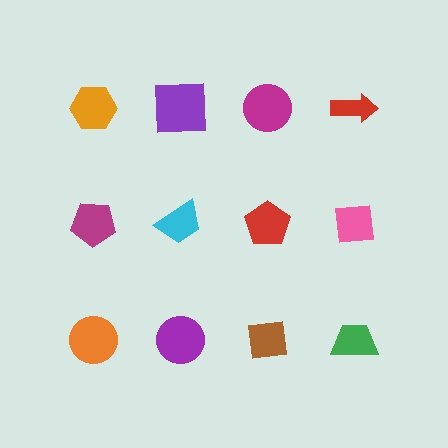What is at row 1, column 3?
A magenta circle.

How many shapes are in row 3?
4 shapes.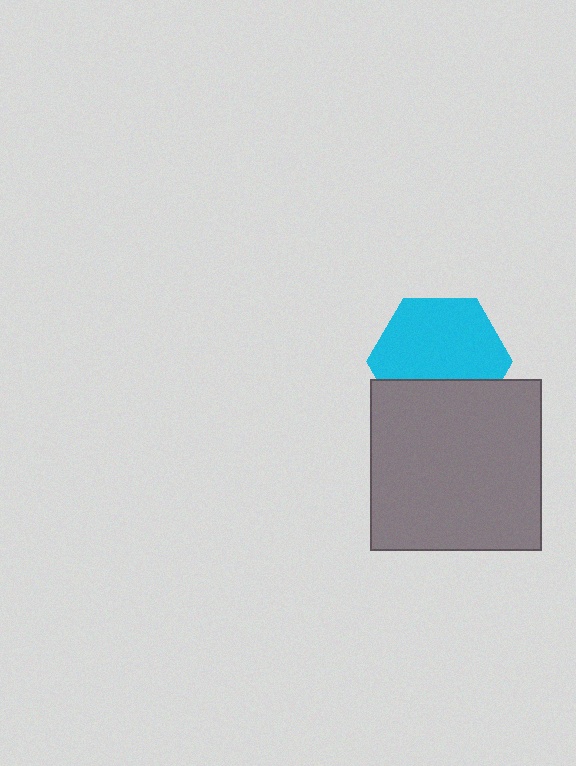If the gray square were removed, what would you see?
You would see the complete cyan hexagon.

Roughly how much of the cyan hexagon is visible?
Most of it is visible (roughly 67%).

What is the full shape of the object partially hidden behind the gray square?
The partially hidden object is a cyan hexagon.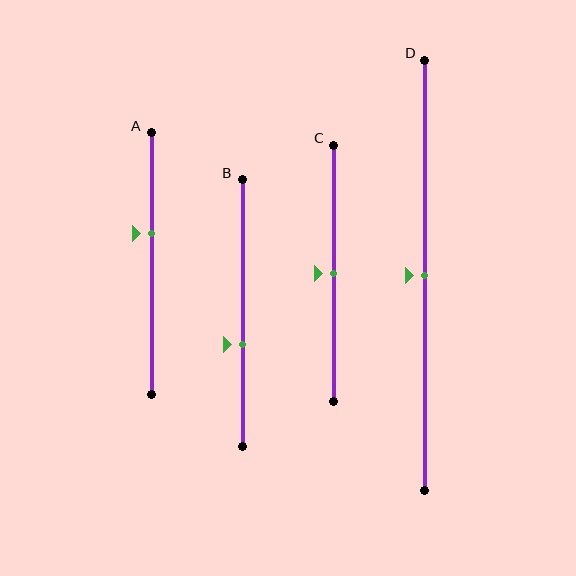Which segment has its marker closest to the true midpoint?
Segment C has its marker closest to the true midpoint.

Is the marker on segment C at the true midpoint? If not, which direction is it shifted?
Yes, the marker on segment C is at the true midpoint.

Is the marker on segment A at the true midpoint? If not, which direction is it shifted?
No, the marker on segment A is shifted upward by about 11% of the segment length.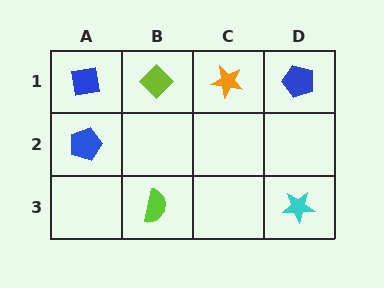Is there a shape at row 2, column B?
No, that cell is empty.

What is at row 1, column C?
An orange star.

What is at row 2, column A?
A blue pentagon.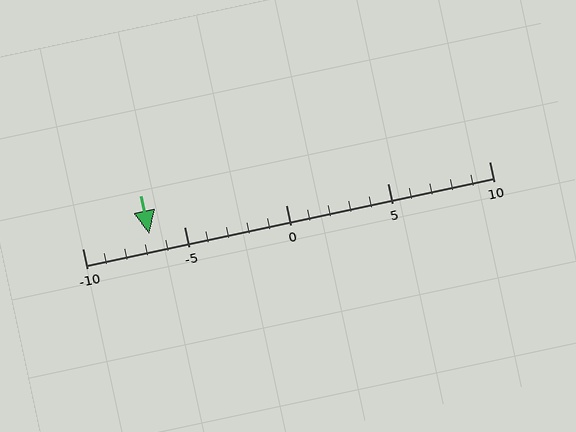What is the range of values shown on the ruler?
The ruler shows values from -10 to 10.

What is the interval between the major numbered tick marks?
The major tick marks are spaced 5 units apart.